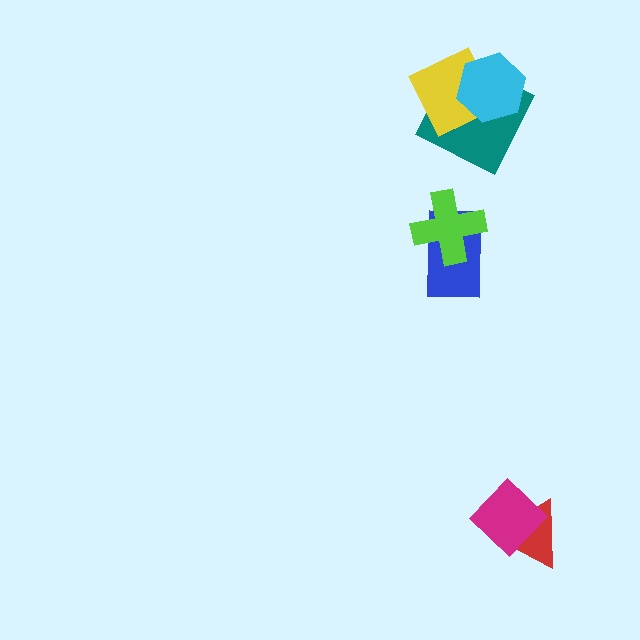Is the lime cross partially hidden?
No, no other shape covers it.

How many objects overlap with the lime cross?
1 object overlaps with the lime cross.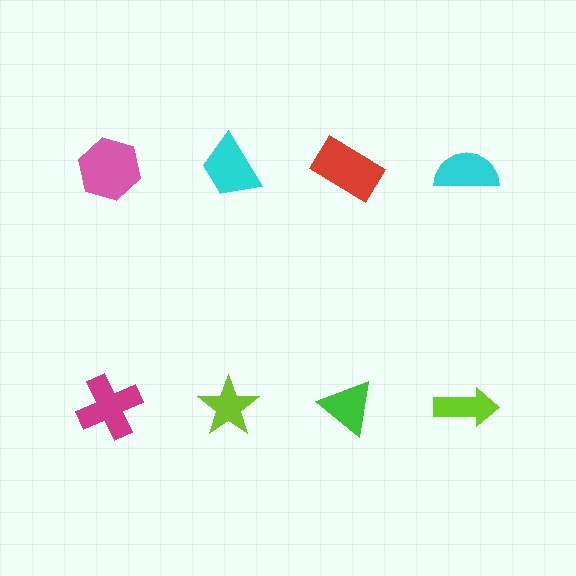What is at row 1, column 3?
A red rectangle.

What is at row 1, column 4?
A cyan semicircle.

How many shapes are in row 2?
4 shapes.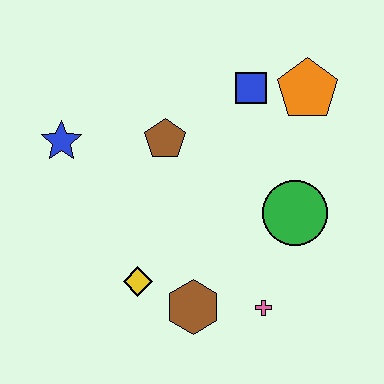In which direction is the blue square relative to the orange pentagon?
The blue square is to the left of the orange pentagon.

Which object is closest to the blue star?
The brown pentagon is closest to the blue star.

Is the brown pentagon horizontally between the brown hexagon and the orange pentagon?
No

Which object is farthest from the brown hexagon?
The orange pentagon is farthest from the brown hexagon.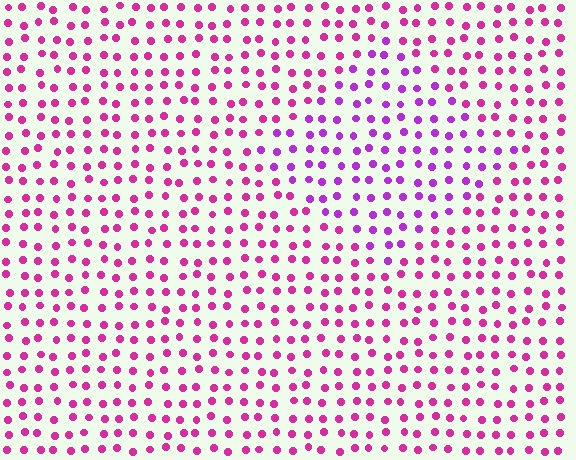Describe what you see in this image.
The image is filled with small magenta elements in a uniform arrangement. A diamond-shaped region is visible where the elements are tinted to a slightly different hue, forming a subtle color boundary.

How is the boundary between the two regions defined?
The boundary is defined purely by a slight shift in hue (about 32 degrees). Spacing, size, and orientation are identical on both sides.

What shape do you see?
I see a diamond.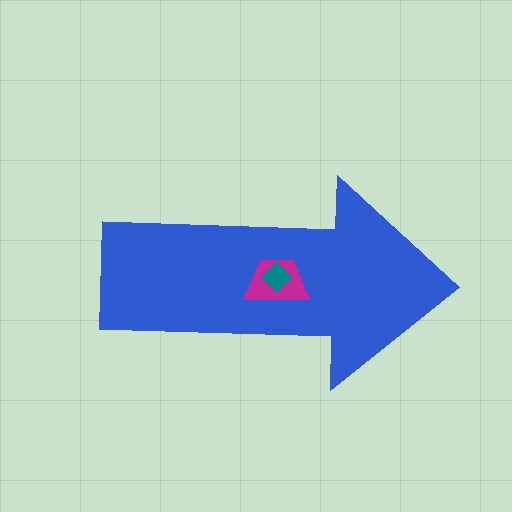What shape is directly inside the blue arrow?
The magenta trapezoid.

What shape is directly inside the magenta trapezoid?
The teal diamond.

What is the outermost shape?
The blue arrow.